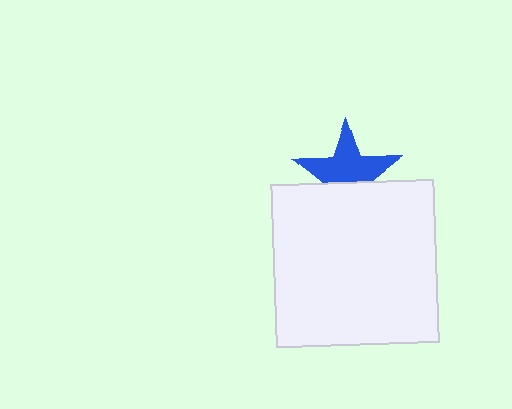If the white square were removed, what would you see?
You would see the complete blue star.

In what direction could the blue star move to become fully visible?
The blue star could move up. That would shift it out from behind the white square entirely.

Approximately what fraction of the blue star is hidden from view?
Roughly 37% of the blue star is hidden behind the white square.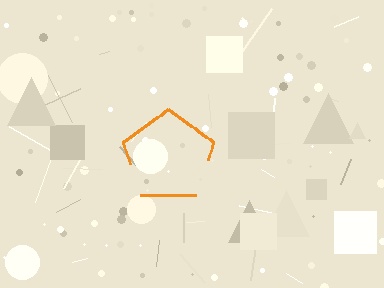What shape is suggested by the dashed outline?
The dashed outline suggests a pentagon.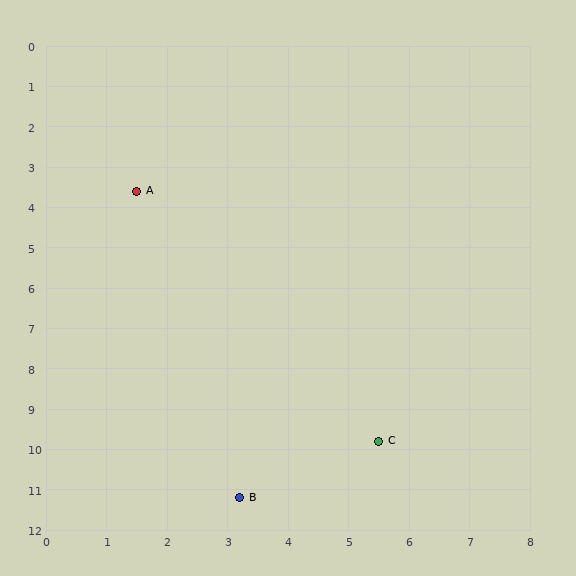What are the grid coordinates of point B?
Point B is at approximately (3.2, 11.2).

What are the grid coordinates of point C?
Point C is at approximately (5.5, 9.8).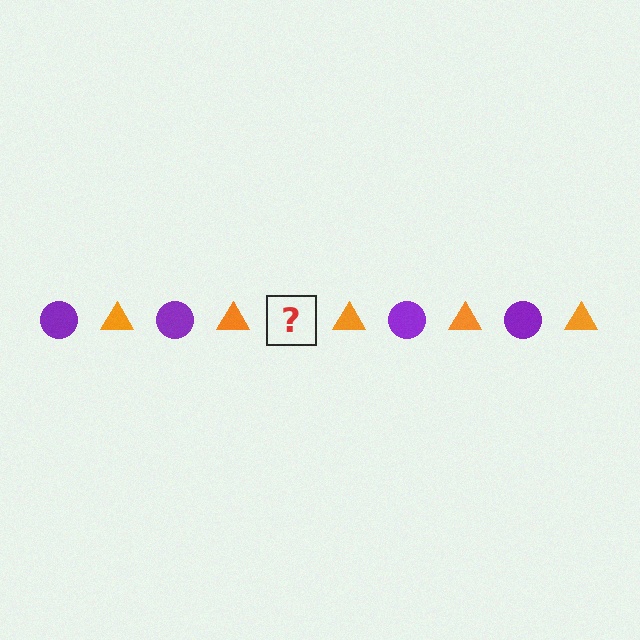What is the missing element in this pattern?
The missing element is a purple circle.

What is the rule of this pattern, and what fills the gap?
The rule is that the pattern alternates between purple circle and orange triangle. The gap should be filled with a purple circle.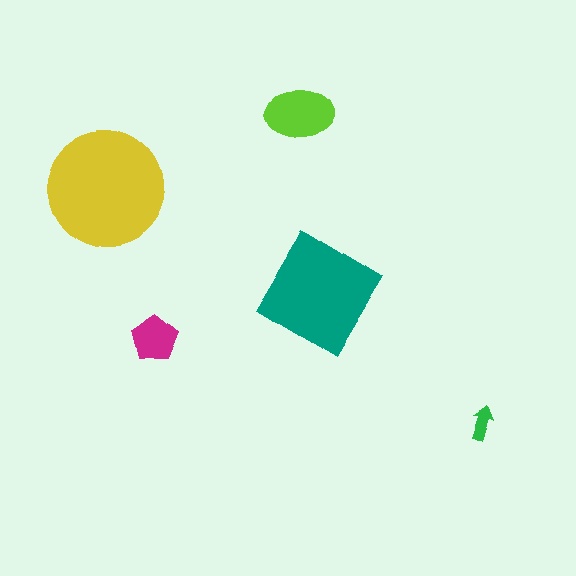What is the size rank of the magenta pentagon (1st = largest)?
4th.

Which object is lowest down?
The green arrow is bottommost.